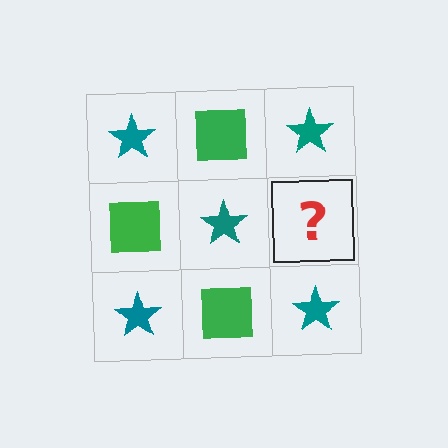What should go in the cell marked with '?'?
The missing cell should contain a green square.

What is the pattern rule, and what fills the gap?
The rule is that it alternates teal star and green square in a checkerboard pattern. The gap should be filled with a green square.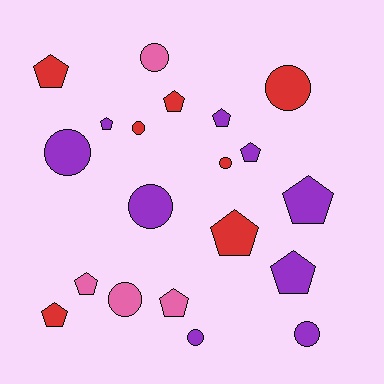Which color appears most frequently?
Purple, with 9 objects.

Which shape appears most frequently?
Pentagon, with 11 objects.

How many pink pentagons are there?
There are 2 pink pentagons.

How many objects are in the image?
There are 20 objects.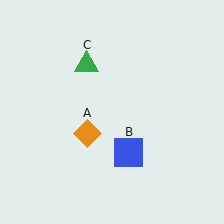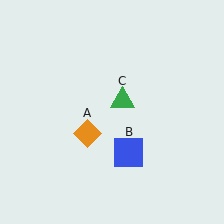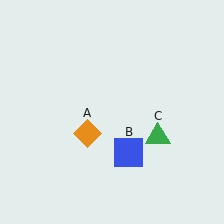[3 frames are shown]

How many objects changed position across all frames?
1 object changed position: green triangle (object C).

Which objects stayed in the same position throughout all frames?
Orange diamond (object A) and blue square (object B) remained stationary.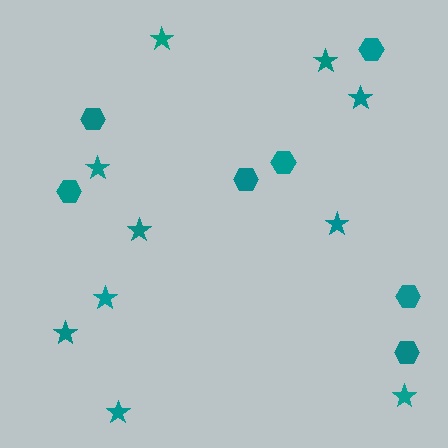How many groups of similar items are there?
There are 2 groups: one group of stars (10) and one group of hexagons (7).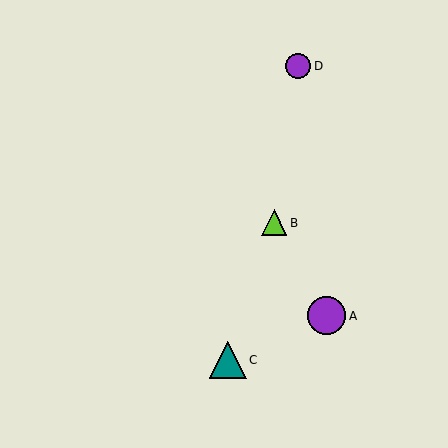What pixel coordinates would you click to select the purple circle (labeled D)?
Click at (298, 66) to select the purple circle D.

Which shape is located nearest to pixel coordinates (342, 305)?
The purple circle (labeled A) at (327, 316) is nearest to that location.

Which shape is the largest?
The purple circle (labeled A) is the largest.